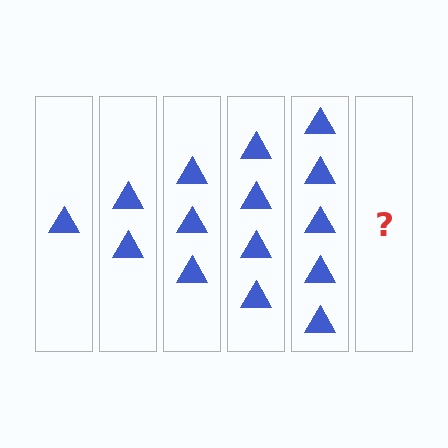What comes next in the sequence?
The next element should be 6 triangles.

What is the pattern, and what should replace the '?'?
The pattern is that each step adds one more triangle. The '?' should be 6 triangles.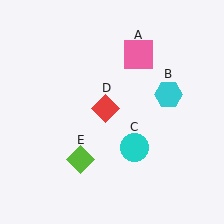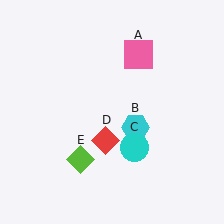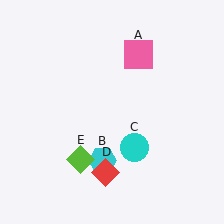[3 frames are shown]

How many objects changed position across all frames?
2 objects changed position: cyan hexagon (object B), red diamond (object D).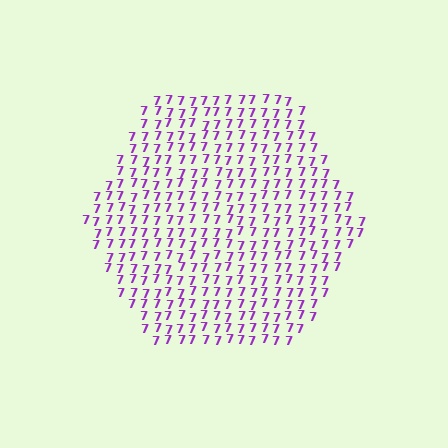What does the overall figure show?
The overall figure shows a hexagon.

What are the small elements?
The small elements are digit 7's.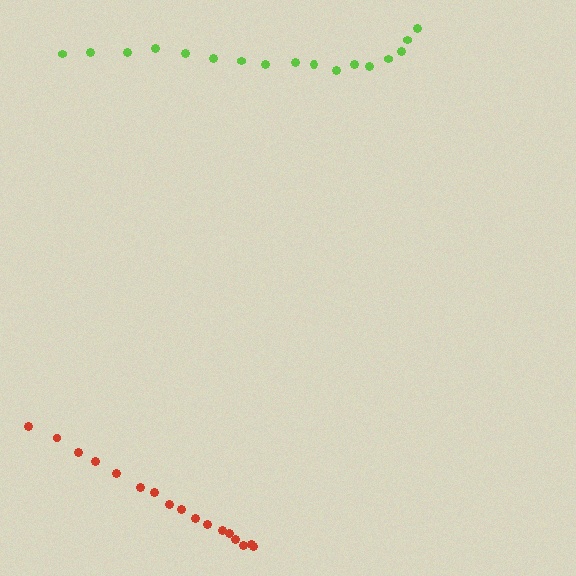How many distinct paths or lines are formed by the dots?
There are 2 distinct paths.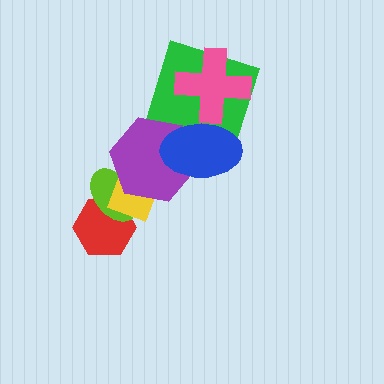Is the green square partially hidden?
Yes, it is partially covered by another shape.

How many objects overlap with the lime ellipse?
3 objects overlap with the lime ellipse.